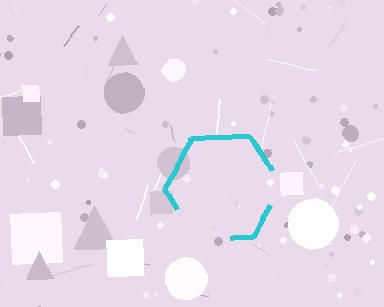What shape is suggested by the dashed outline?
The dashed outline suggests a hexagon.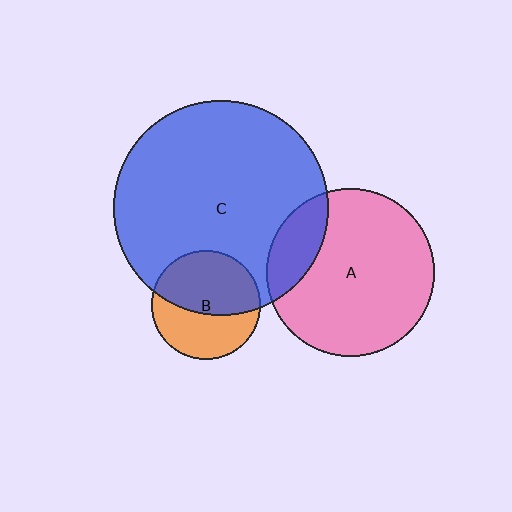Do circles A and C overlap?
Yes.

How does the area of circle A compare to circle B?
Approximately 2.4 times.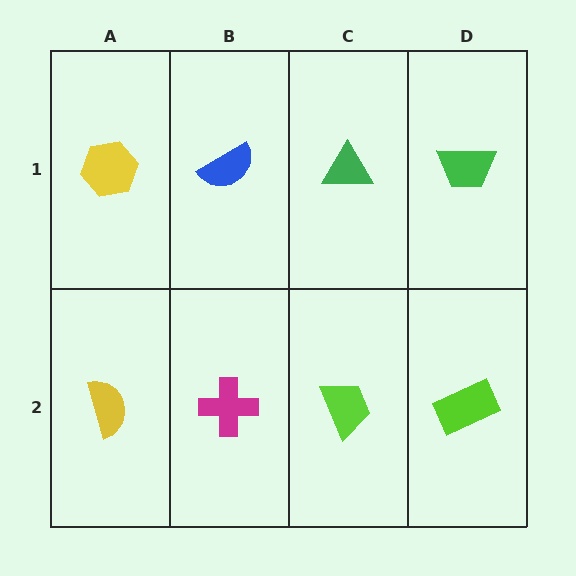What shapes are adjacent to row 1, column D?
A lime rectangle (row 2, column D), a green triangle (row 1, column C).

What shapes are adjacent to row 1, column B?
A magenta cross (row 2, column B), a yellow hexagon (row 1, column A), a green triangle (row 1, column C).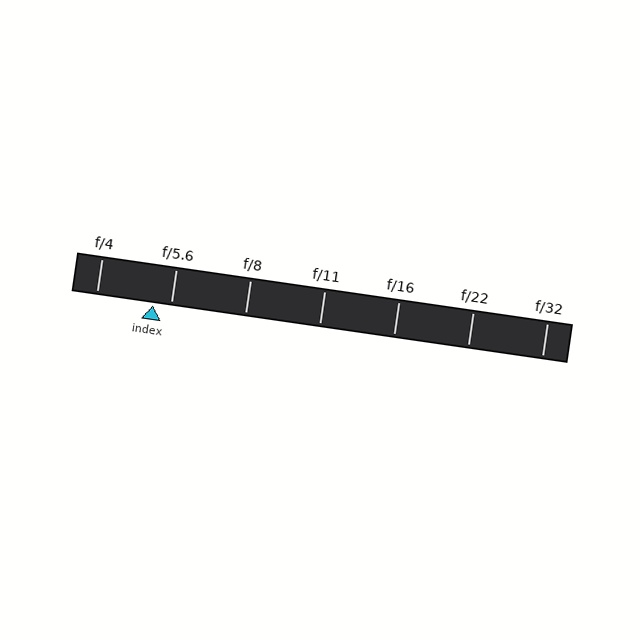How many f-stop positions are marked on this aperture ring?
There are 7 f-stop positions marked.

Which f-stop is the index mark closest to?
The index mark is closest to f/5.6.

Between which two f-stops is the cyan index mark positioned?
The index mark is between f/4 and f/5.6.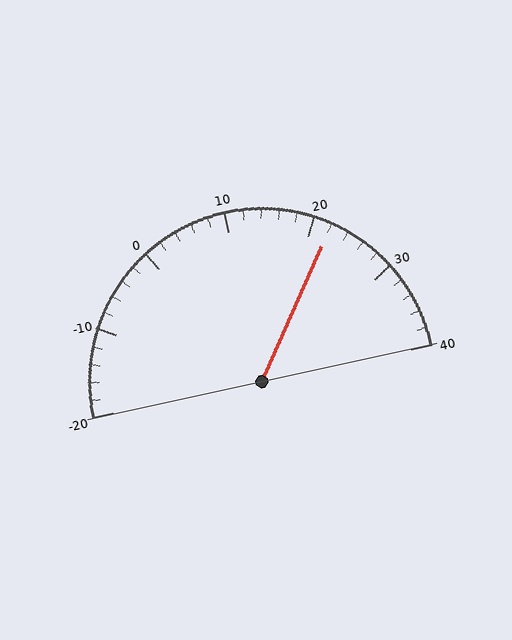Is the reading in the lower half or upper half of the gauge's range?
The reading is in the upper half of the range (-20 to 40).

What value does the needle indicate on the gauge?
The needle indicates approximately 22.